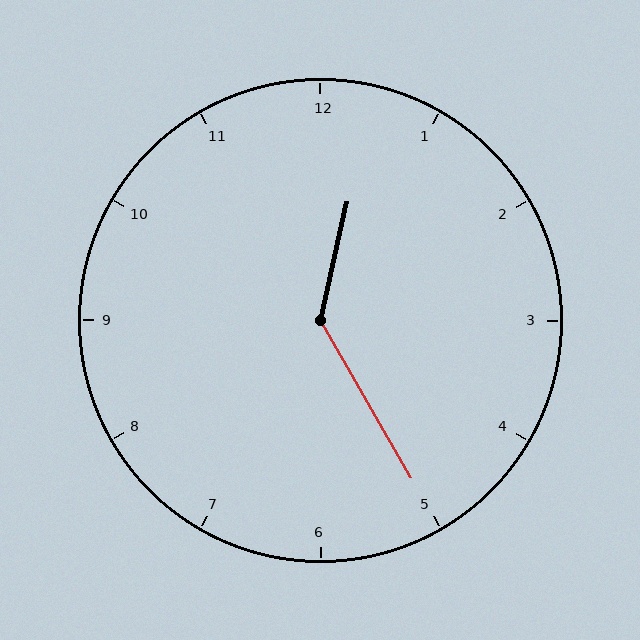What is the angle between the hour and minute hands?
Approximately 138 degrees.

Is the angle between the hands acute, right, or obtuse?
It is obtuse.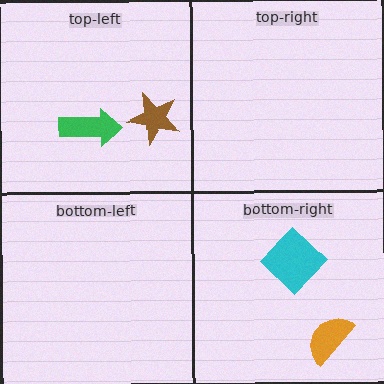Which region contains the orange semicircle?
The bottom-right region.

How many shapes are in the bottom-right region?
2.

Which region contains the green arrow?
The top-left region.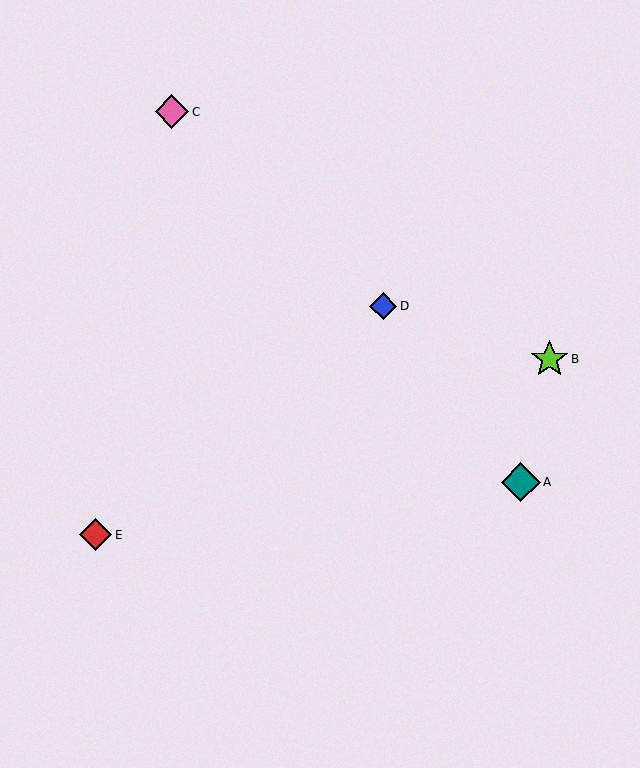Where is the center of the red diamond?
The center of the red diamond is at (95, 535).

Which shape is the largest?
The teal diamond (labeled A) is the largest.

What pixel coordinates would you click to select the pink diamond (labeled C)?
Click at (172, 112) to select the pink diamond C.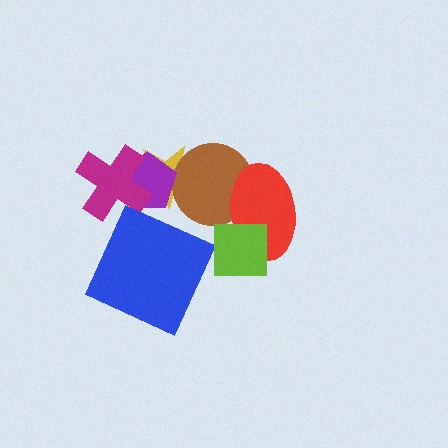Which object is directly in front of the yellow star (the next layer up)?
The brown circle is directly in front of the yellow star.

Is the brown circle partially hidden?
Yes, it is partially covered by another shape.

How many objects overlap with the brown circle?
2 objects overlap with the brown circle.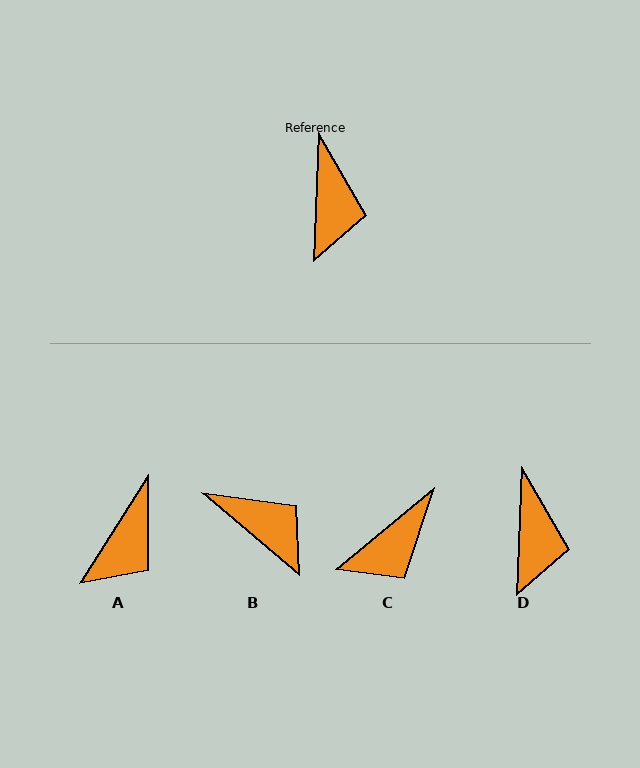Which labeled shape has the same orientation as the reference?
D.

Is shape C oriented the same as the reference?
No, it is off by about 48 degrees.